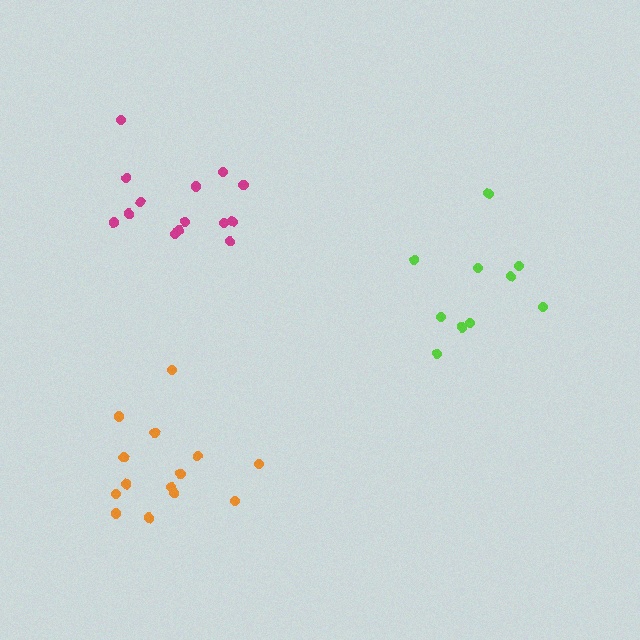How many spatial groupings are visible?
There are 3 spatial groupings.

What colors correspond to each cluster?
The clusters are colored: lime, orange, magenta.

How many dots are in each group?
Group 1: 10 dots, Group 2: 14 dots, Group 3: 14 dots (38 total).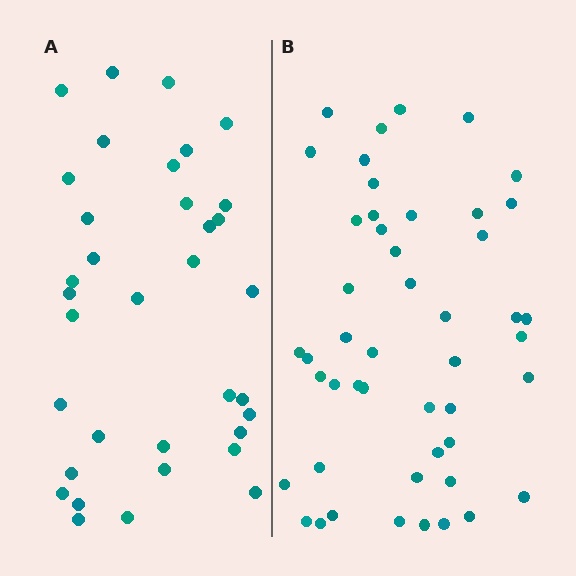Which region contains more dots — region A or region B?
Region B (the right region) has more dots.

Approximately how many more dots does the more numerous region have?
Region B has approximately 15 more dots than region A.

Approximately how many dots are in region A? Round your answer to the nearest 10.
About 40 dots. (The exact count is 35, which rounds to 40.)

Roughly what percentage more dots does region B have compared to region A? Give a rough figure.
About 35% more.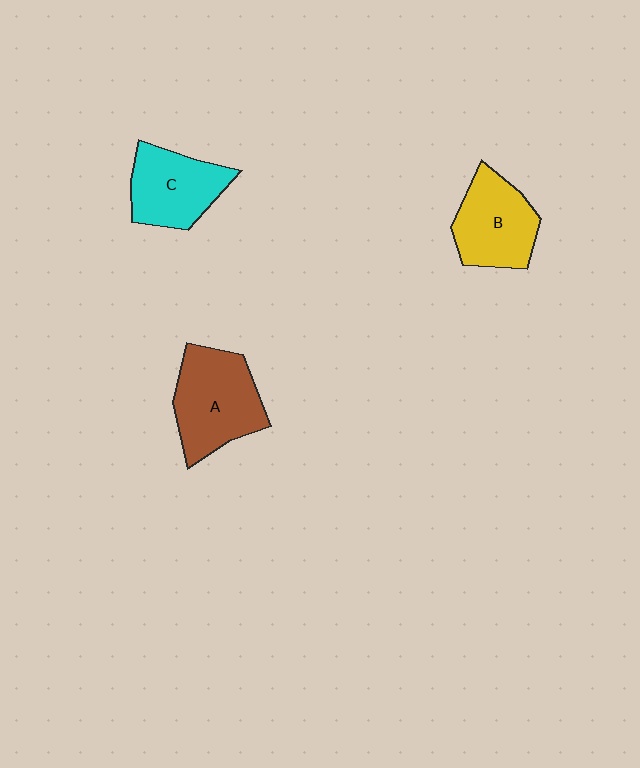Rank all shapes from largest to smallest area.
From largest to smallest: A (brown), B (yellow), C (cyan).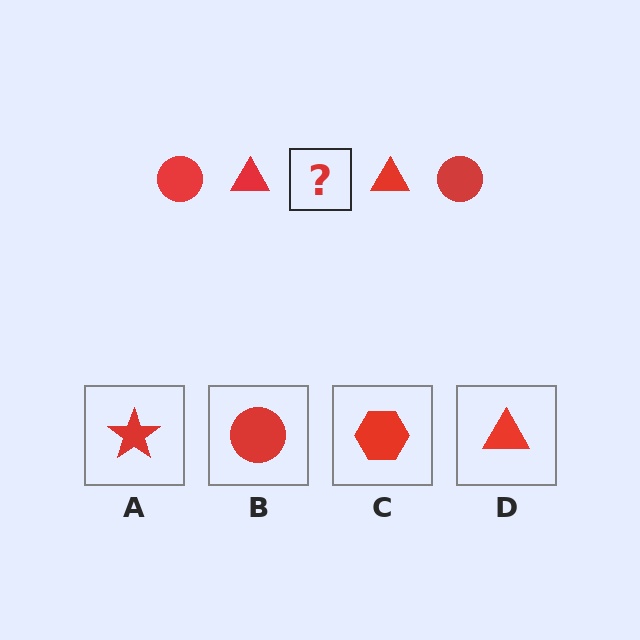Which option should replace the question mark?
Option B.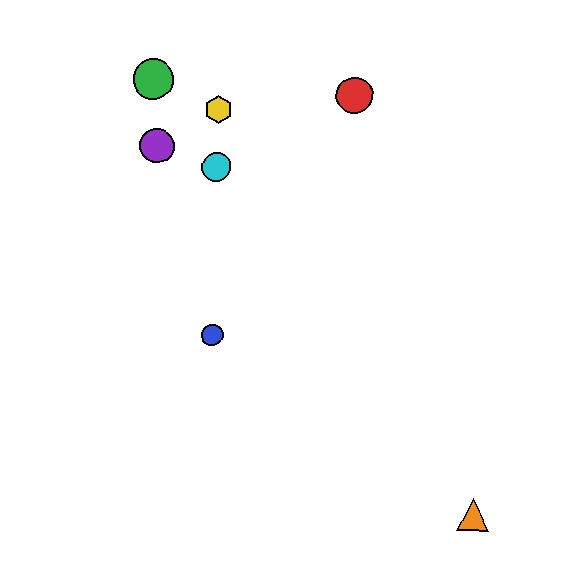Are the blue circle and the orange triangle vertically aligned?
No, the blue circle is at x≈212 and the orange triangle is at x≈474.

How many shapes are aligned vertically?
3 shapes (the blue circle, the yellow hexagon, the cyan circle) are aligned vertically.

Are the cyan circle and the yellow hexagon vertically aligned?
Yes, both are at x≈217.